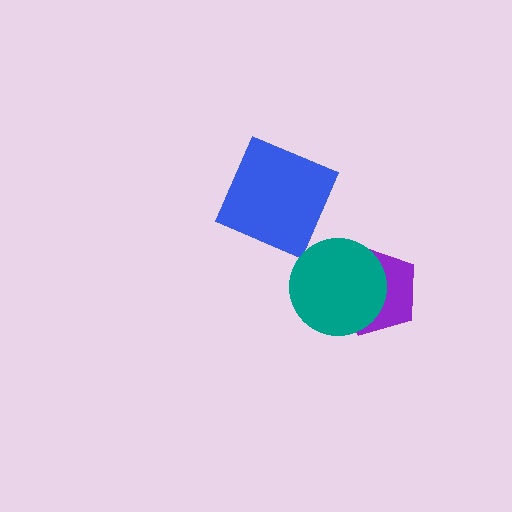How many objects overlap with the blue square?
0 objects overlap with the blue square.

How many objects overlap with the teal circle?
1 object overlaps with the teal circle.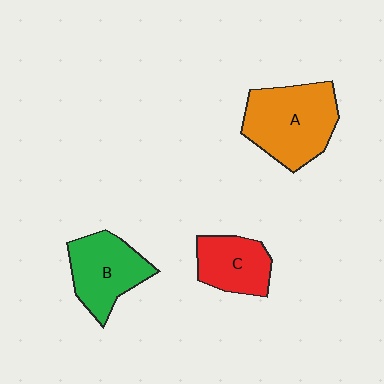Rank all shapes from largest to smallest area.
From largest to smallest: A (orange), B (green), C (red).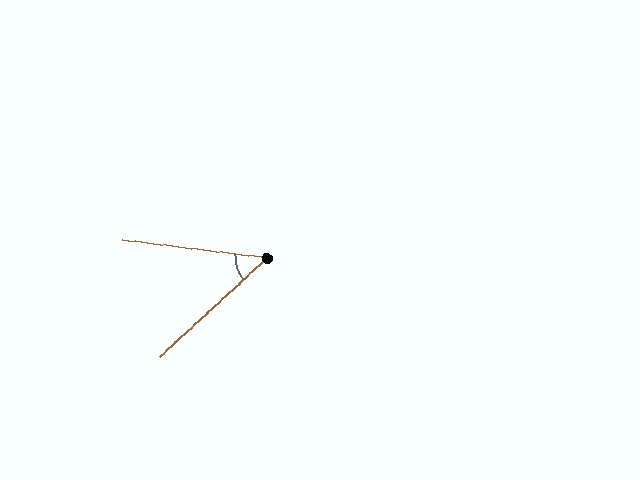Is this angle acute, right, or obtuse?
It is acute.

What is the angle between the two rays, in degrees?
Approximately 50 degrees.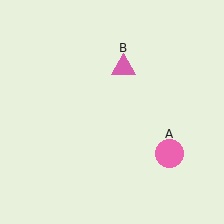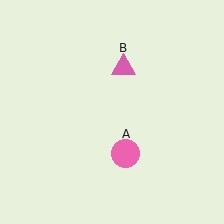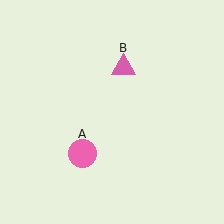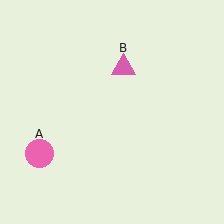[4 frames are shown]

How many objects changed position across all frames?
1 object changed position: pink circle (object A).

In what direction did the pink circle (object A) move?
The pink circle (object A) moved left.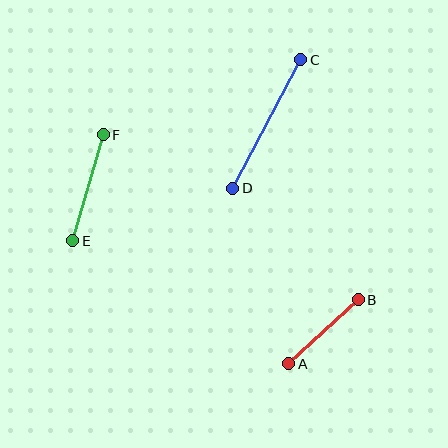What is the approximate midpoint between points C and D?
The midpoint is at approximately (267, 124) pixels.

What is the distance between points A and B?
The distance is approximately 95 pixels.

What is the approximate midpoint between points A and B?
The midpoint is at approximately (324, 332) pixels.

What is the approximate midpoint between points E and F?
The midpoint is at approximately (88, 188) pixels.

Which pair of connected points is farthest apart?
Points C and D are farthest apart.